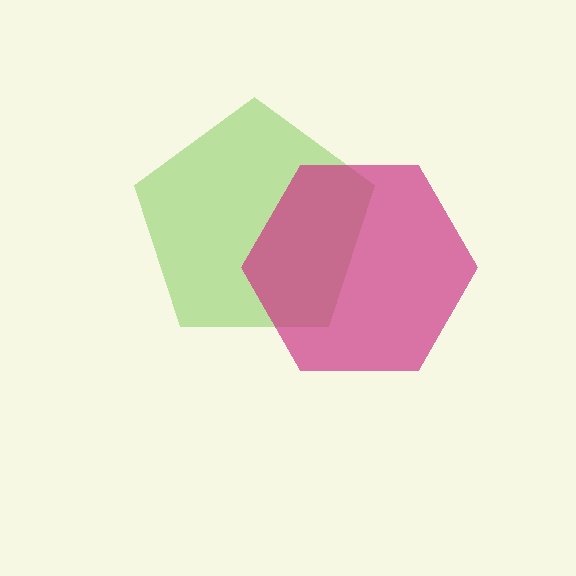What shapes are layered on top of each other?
The layered shapes are: a lime pentagon, a magenta hexagon.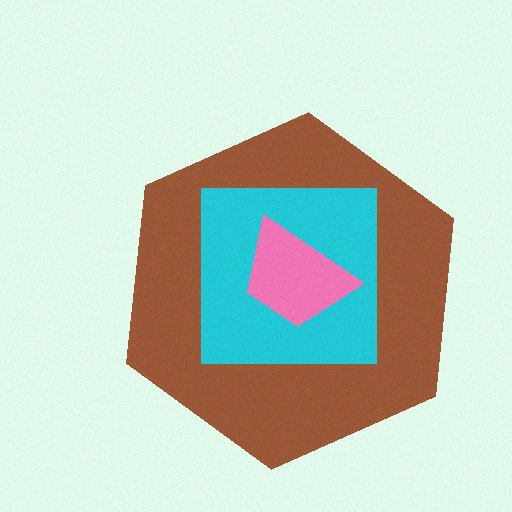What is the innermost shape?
The pink trapezoid.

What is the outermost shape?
The brown hexagon.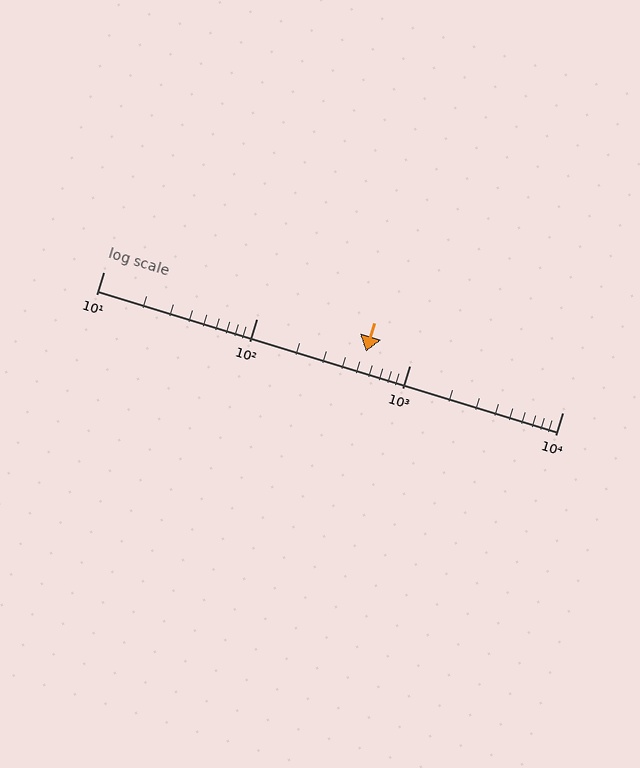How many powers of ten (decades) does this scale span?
The scale spans 3 decades, from 10 to 10000.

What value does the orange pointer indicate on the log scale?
The pointer indicates approximately 520.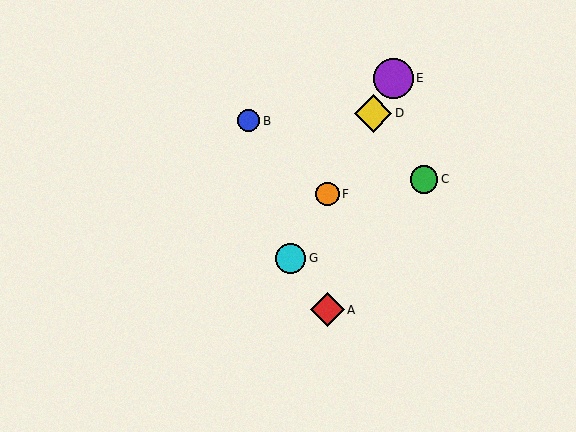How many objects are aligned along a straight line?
4 objects (D, E, F, G) are aligned along a straight line.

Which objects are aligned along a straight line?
Objects D, E, F, G are aligned along a straight line.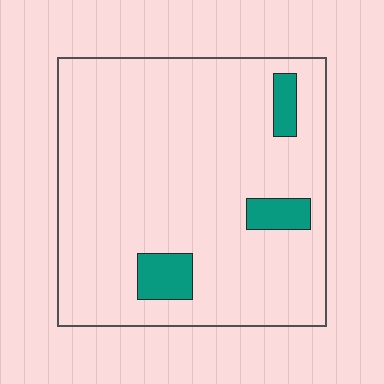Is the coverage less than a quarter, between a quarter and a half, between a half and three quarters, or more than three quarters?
Less than a quarter.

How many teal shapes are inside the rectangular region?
3.